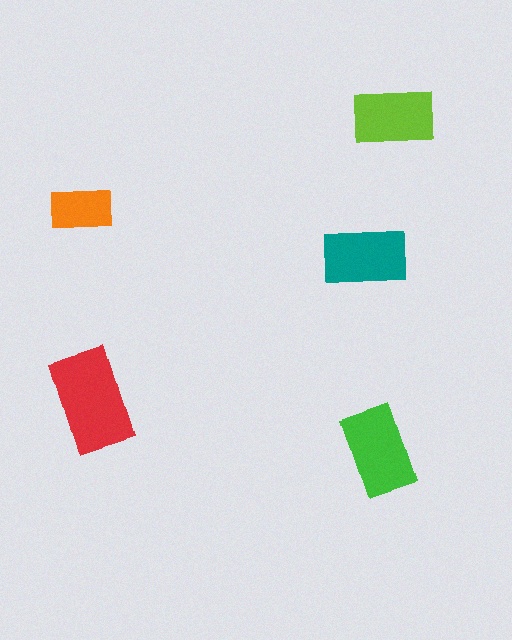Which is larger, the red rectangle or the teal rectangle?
The red one.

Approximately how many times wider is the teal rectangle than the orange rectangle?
About 1.5 times wider.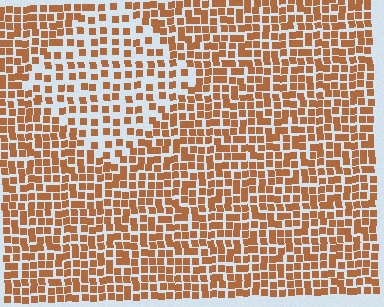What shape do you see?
I see a diamond.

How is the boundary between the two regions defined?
The boundary is defined by a change in element density (approximately 1.7x ratio). All elements are the same color, size, and shape.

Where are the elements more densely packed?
The elements are more densely packed outside the diamond boundary.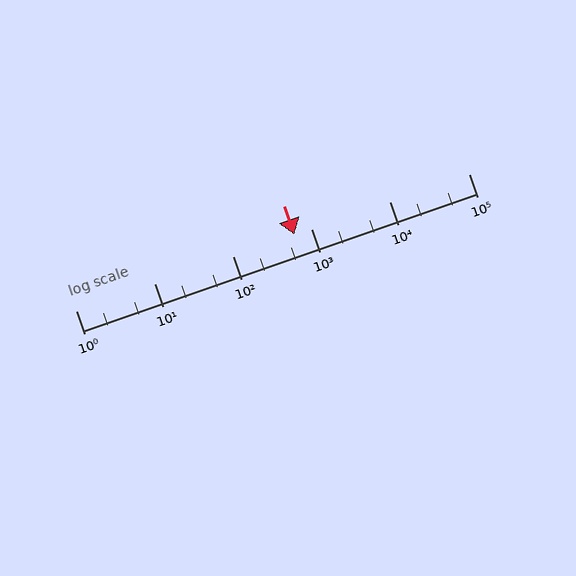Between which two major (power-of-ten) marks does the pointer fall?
The pointer is between 100 and 1000.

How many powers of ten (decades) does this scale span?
The scale spans 5 decades, from 1 to 100000.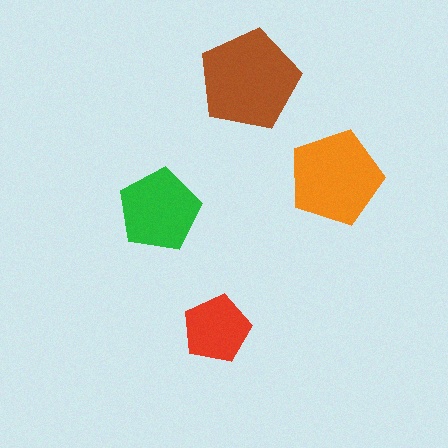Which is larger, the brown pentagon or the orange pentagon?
The brown one.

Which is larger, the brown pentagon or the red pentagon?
The brown one.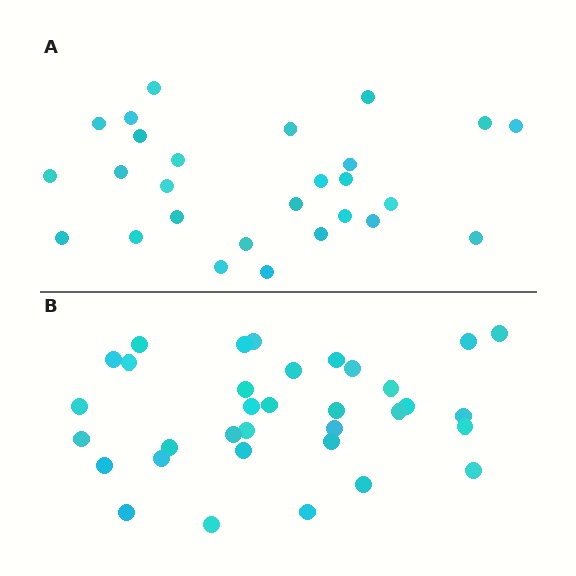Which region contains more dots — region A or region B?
Region B (the bottom region) has more dots.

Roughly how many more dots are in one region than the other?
Region B has roughly 8 or so more dots than region A.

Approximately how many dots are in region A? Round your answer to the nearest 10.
About 30 dots. (The exact count is 27, which rounds to 30.)